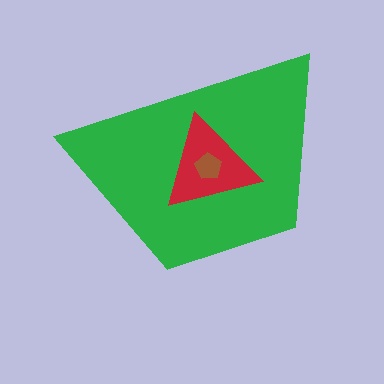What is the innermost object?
The brown pentagon.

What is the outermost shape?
The green trapezoid.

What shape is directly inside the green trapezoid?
The red triangle.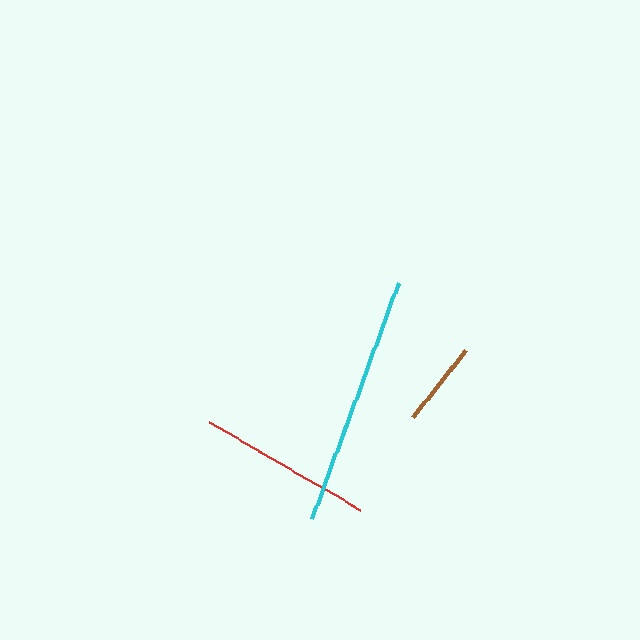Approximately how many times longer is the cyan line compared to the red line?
The cyan line is approximately 1.4 times the length of the red line.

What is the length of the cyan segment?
The cyan segment is approximately 250 pixels long.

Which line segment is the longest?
The cyan line is the longest at approximately 250 pixels.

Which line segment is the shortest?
The brown line is the shortest at approximately 85 pixels.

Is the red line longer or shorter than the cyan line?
The cyan line is longer than the red line.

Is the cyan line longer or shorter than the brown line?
The cyan line is longer than the brown line.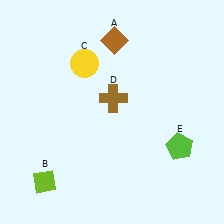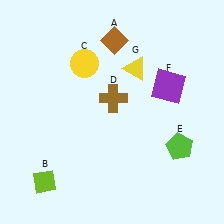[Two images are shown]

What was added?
A purple square (F), a yellow triangle (G) were added in Image 2.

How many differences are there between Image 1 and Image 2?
There are 2 differences between the two images.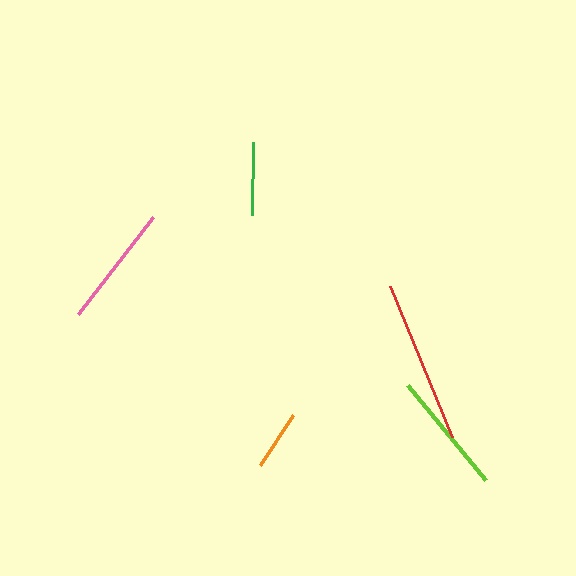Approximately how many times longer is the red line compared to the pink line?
The red line is approximately 1.3 times the length of the pink line.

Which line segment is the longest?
The red line is the longest at approximately 163 pixels.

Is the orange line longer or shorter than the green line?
The green line is longer than the orange line.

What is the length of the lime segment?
The lime segment is approximately 122 pixels long.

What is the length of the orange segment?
The orange segment is approximately 60 pixels long.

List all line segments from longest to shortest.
From longest to shortest: red, pink, lime, green, orange.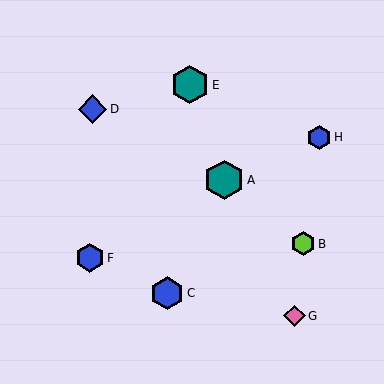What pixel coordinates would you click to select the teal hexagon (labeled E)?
Click at (190, 85) to select the teal hexagon E.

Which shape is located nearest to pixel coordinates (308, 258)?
The lime hexagon (labeled B) at (303, 244) is nearest to that location.